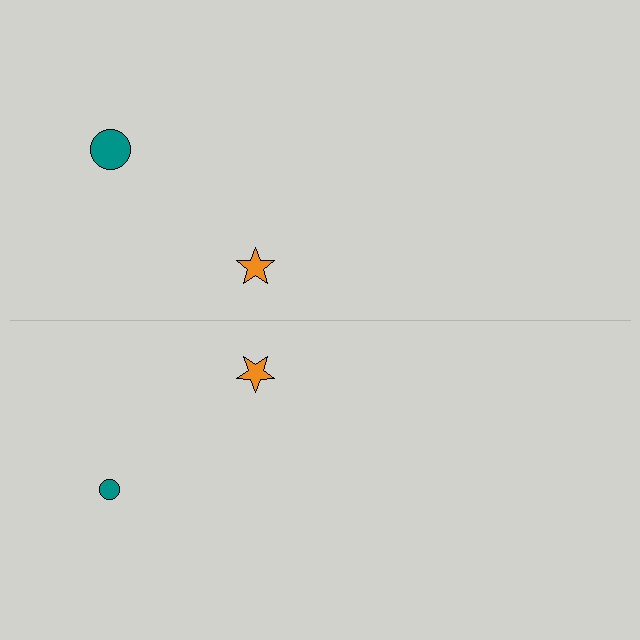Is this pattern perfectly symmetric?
No, the pattern is not perfectly symmetric. The teal circle on the bottom side has a different size than its mirror counterpart.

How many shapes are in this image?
There are 4 shapes in this image.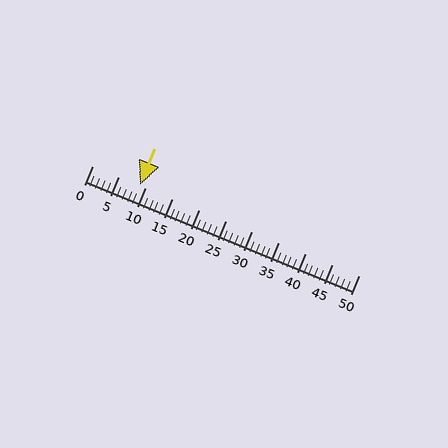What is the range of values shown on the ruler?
The ruler shows values from 0 to 50.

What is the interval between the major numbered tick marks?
The major tick marks are spaced 5 units apart.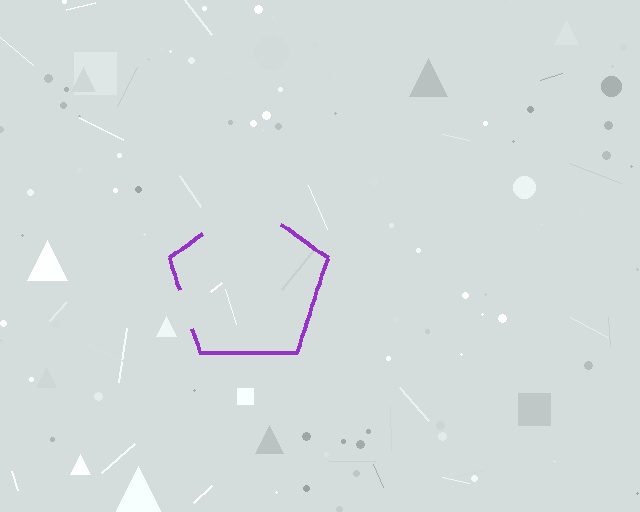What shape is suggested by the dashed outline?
The dashed outline suggests a pentagon.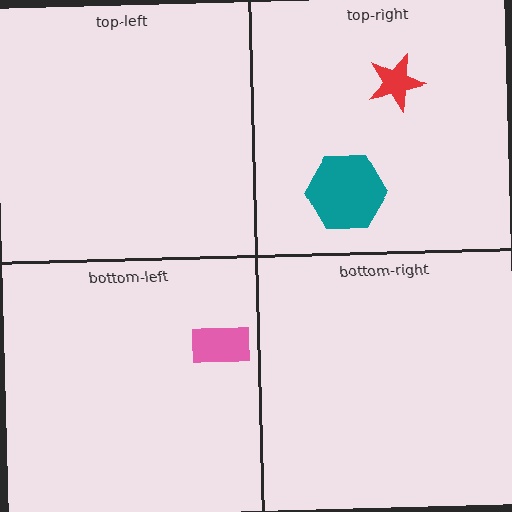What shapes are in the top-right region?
The red star, the teal hexagon.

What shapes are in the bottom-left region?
The pink rectangle.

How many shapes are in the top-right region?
2.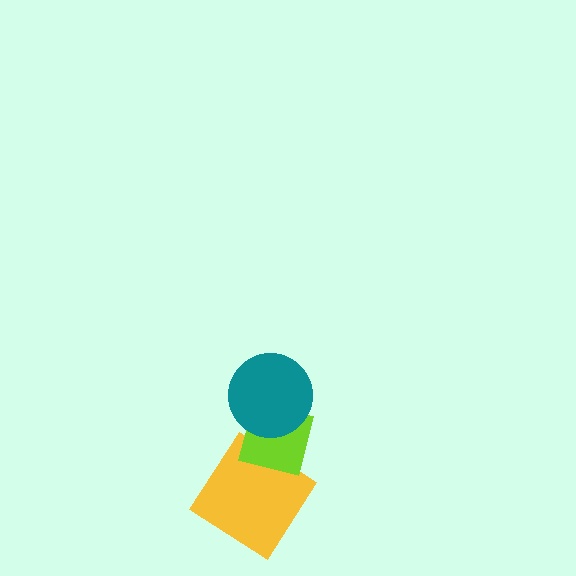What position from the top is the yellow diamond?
The yellow diamond is 3rd from the top.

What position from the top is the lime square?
The lime square is 2nd from the top.